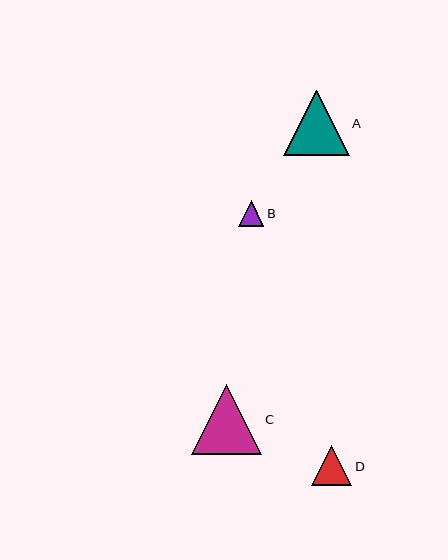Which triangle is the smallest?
Triangle B is the smallest with a size of approximately 26 pixels.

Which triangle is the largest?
Triangle C is the largest with a size of approximately 70 pixels.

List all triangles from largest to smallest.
From largest to smallest: C, A, D, B.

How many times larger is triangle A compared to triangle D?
Triangle A is approximately 1.6 times the size of triangle D.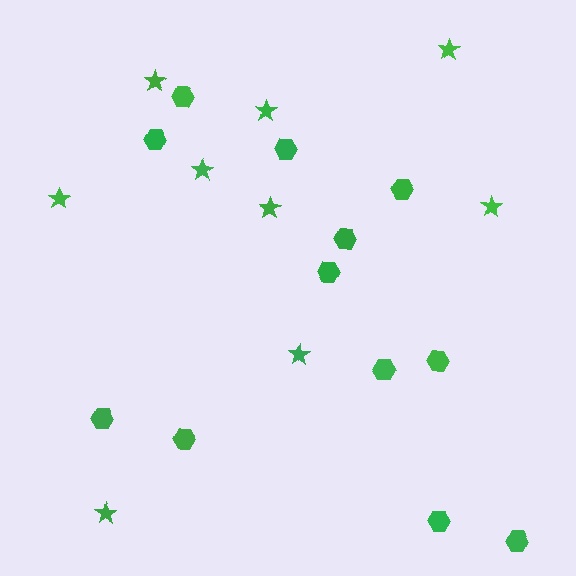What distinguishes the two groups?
There are 2 groups: one group of hexagons (12) and one group of stars (9).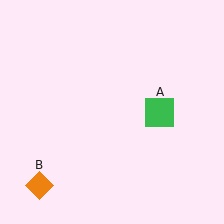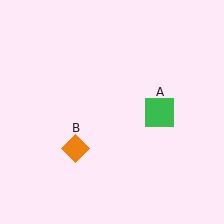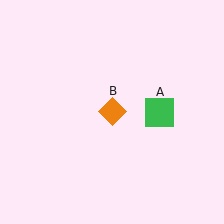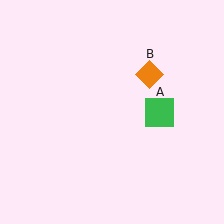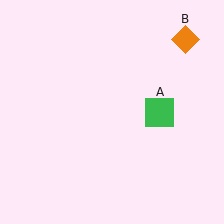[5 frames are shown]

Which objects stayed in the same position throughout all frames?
Green square (object A) remained stationary.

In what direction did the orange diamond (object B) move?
The orange diamond (object B) moved up and to the right.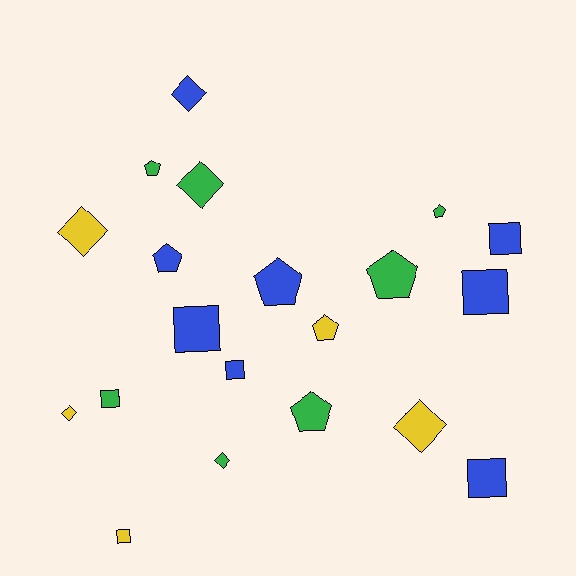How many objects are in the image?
There are 20 objects.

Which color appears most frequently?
Blue, with 8 objects.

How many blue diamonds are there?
There is 1 blue diamond.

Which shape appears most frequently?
Pentagon, with 7 objects.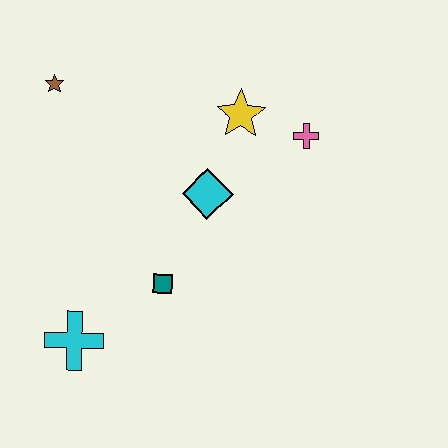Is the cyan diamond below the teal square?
No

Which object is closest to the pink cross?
The yellow star is closest to the pink cross.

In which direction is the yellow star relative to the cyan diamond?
The yellow star is above the cyan diamond.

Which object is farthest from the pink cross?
The cyan cross is farthest from the pink cross.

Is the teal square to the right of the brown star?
Yes